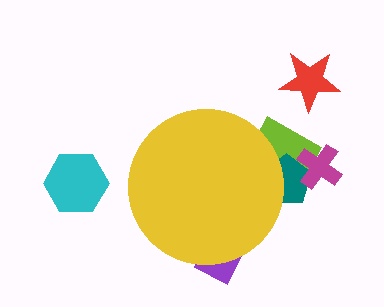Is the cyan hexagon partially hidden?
No, the cyan hexagon is fully visible.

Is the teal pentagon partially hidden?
Yes, the teal pentagon is partially hidden behind the yellow circle.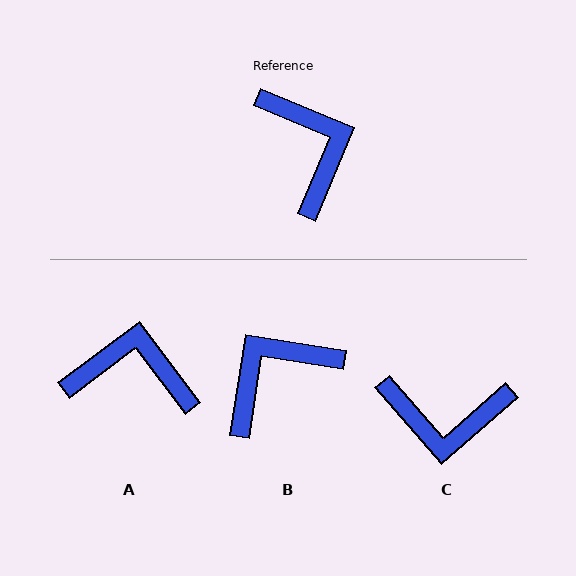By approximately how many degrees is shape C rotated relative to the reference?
Approximately 116 degrees clockwise.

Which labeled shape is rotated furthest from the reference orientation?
C, about 116 degrees away.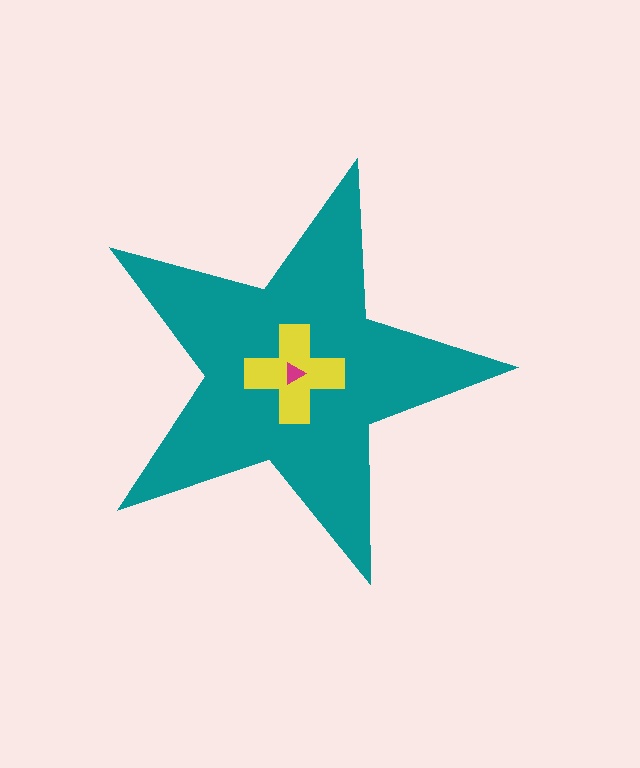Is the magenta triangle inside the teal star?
Yes.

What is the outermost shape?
The teal star.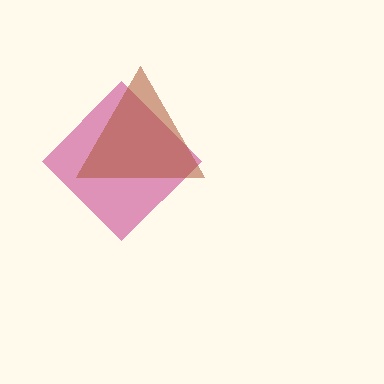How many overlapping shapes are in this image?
There are 2 overlapping shapes in the image.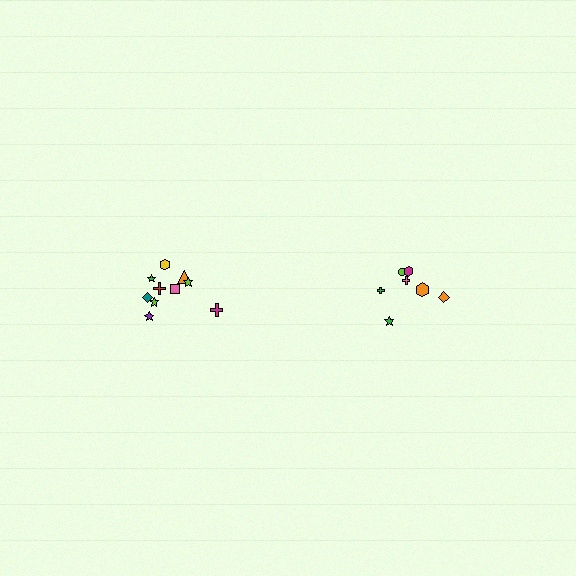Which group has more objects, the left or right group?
The left group.